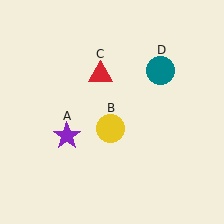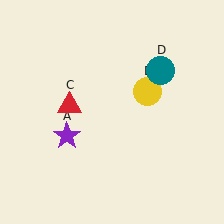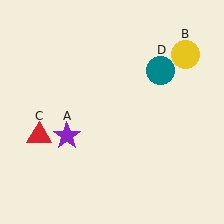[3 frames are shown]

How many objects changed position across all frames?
2 objects changed position: yellow circle (object B), red triangle (object C).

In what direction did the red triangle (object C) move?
The red triangle (object C) moved down and to the left.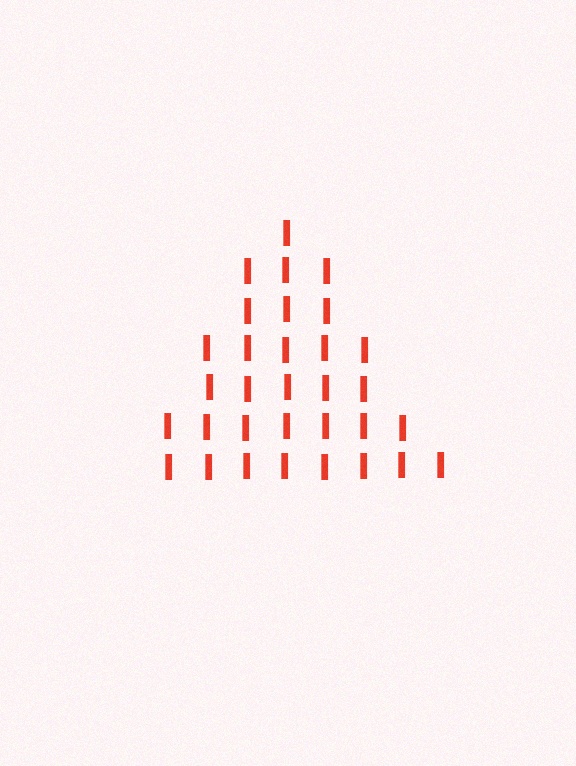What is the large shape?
The large shape is a triangle.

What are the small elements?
The small elements are letter I's.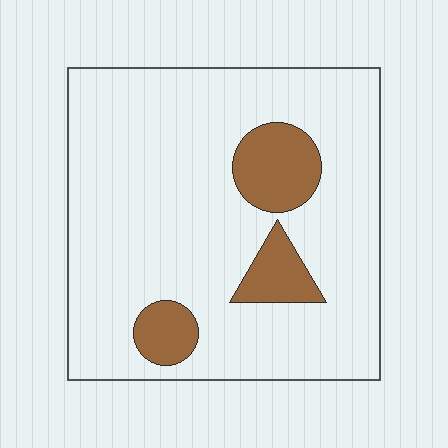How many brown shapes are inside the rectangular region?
3.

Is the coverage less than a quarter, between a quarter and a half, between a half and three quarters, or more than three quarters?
Less than a quarter.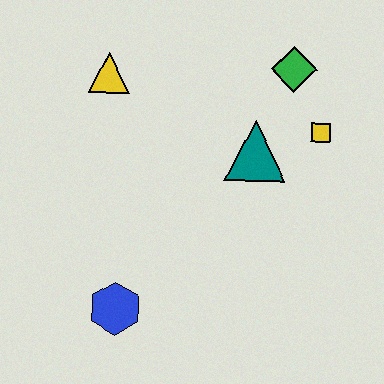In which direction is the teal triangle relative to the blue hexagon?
The teal triangle is above the blue hexagon.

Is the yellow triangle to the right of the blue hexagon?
No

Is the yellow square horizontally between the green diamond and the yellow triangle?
No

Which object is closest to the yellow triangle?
The teal triangle is closest to the yellow triangle.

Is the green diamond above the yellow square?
Yes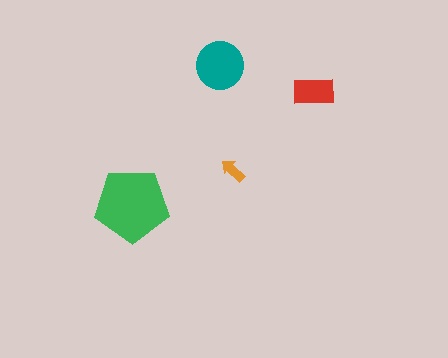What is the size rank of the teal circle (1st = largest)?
2nd.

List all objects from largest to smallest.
The green pentagon, the teal circle, the red rectangle, the orange arrow.